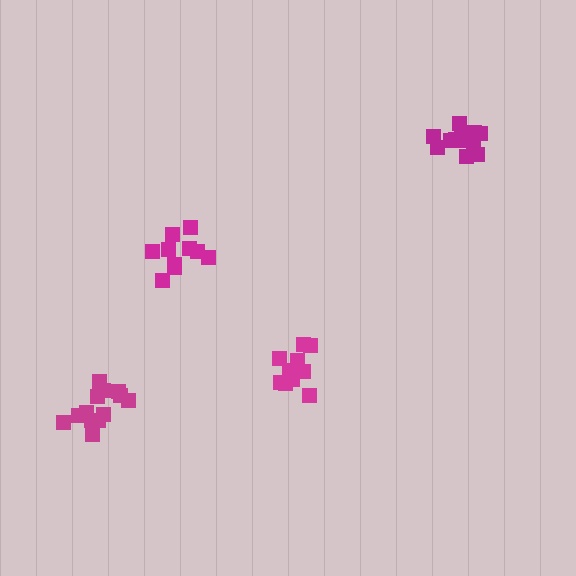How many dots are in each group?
Group 1: 12 dots, Group 2: 10 dots, Group 3: 14 dots, Group 4: 12 dots (48 total).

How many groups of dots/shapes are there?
There are 4 groups.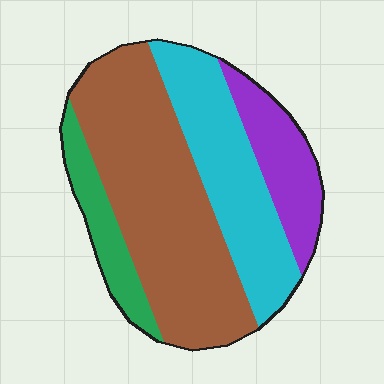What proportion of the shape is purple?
Purple takes up about one eighth (1/8) of the shape.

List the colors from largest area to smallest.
From largest to smallest: brown, cyan, purple, green.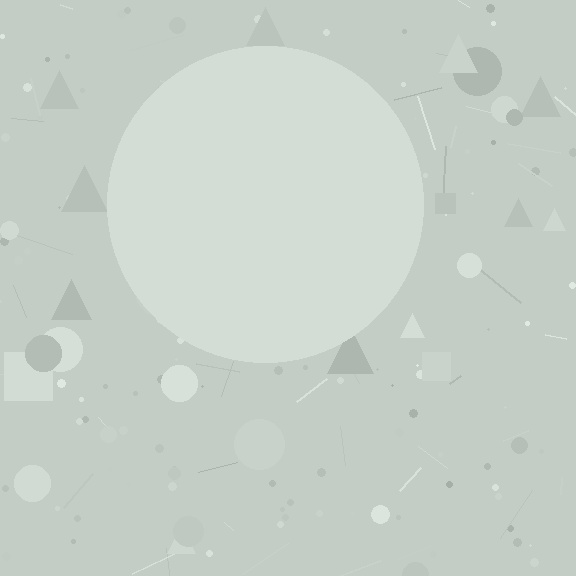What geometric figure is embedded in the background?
A circle is embedded in the background.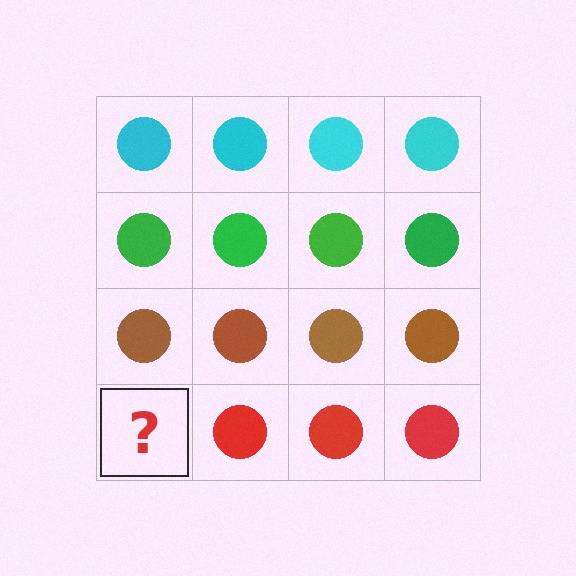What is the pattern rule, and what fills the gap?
The rule is that each row has a consistent color. The gap should be filled with a red circle.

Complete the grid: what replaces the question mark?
The question mark should be replaced with a red circle.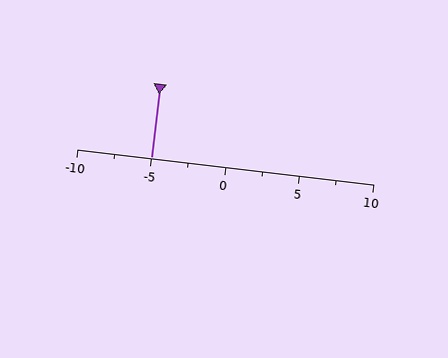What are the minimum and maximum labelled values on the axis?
The axis runs from -10 to 10.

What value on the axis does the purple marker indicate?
The marker indicates approximately -5.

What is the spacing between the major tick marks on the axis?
The major ticks are spaced 5 apart.